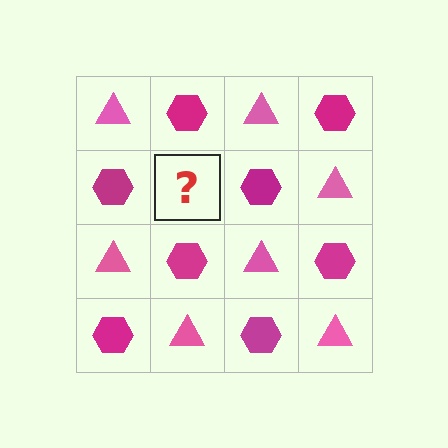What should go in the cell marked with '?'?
The missing cell should contain a pink triangle.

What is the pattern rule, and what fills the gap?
The rule is that it alternates pink triangle and magenta hexagon in a checkerboard pattern. The gap should be filled with a pink triangle.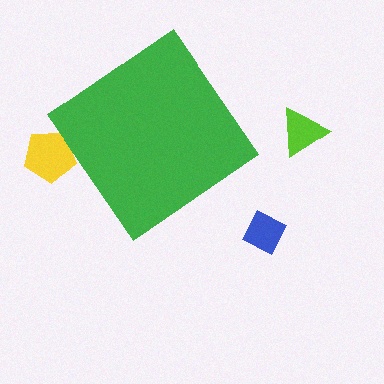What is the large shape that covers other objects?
A green diamond.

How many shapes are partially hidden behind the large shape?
1 shape is partially hidden.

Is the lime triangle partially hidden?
No, the lime triangle is fully visible.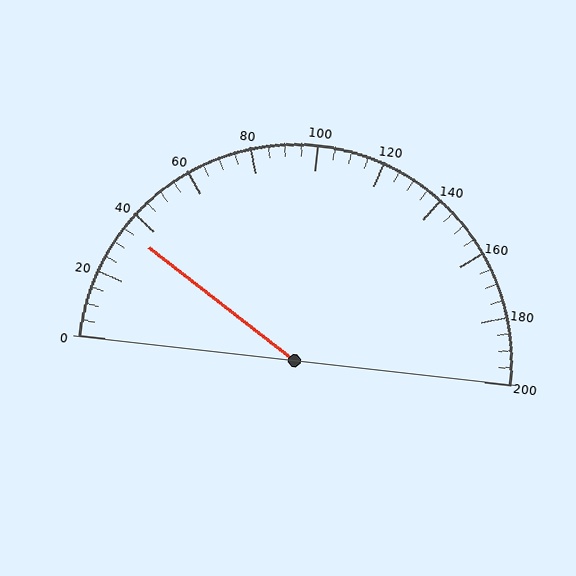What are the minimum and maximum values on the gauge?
The gauge ranges from 0 to 200.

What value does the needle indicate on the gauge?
The needle indicates approximately 35.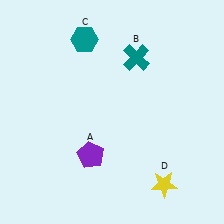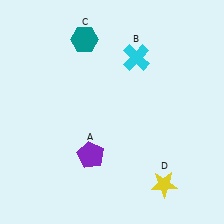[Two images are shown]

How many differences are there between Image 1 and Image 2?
There is 1 difference between the two images.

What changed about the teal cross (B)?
In Image 1, B is teal. In Image 2, it changed to cyan.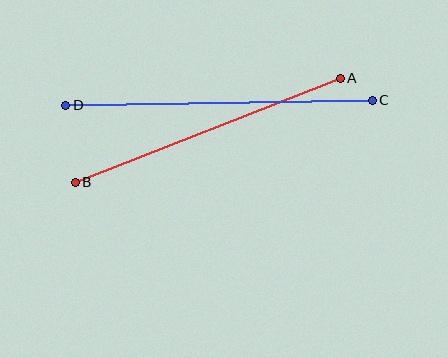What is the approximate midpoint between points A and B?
The midpoint is at approximately (208, 130) pixels.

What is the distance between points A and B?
The distance is approximately 285 pixels.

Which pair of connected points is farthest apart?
Points C and D are farthest apart.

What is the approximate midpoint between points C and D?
The midpoint is at approximately (219, 103) pixels.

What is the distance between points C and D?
The distance is approximately 306 pixels.